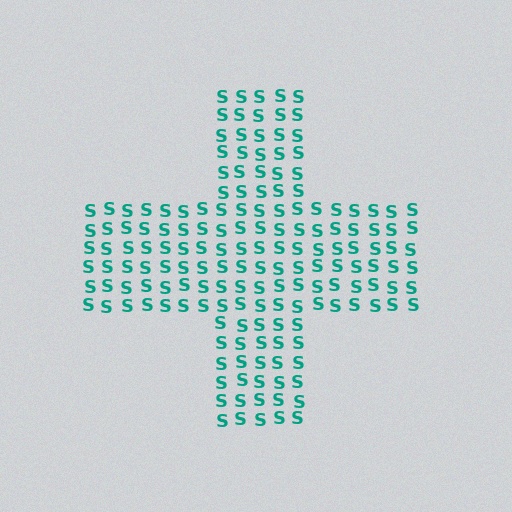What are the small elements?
The small elements are letter S's.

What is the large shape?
The large shape is a cross.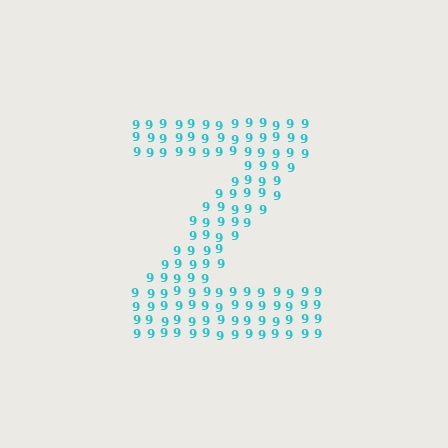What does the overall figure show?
The overall figure shows the letter Z.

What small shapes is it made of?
It is made of small digit 9's.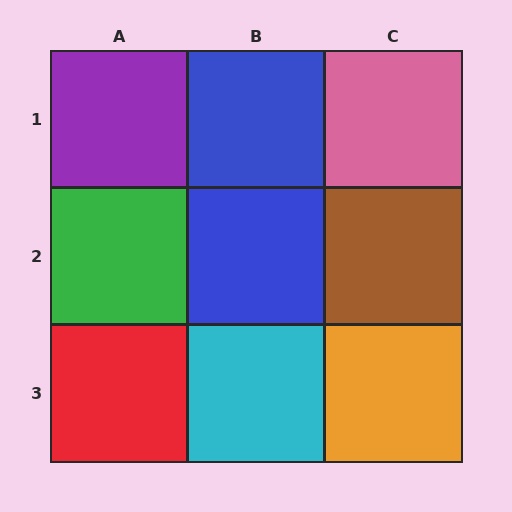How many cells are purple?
1 cell is purple.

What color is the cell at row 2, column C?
Brown.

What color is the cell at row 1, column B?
Blue.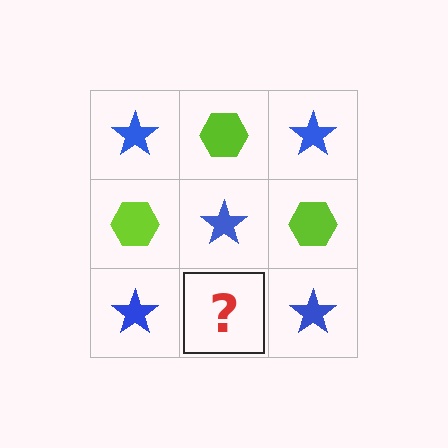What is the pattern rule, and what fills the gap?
The rule is that it alternates blue star and lime hexagon in a checkerboard pattern. The gap should be filled with a lime hexagon.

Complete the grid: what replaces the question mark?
The question mark should be replaced with a lime hexagon.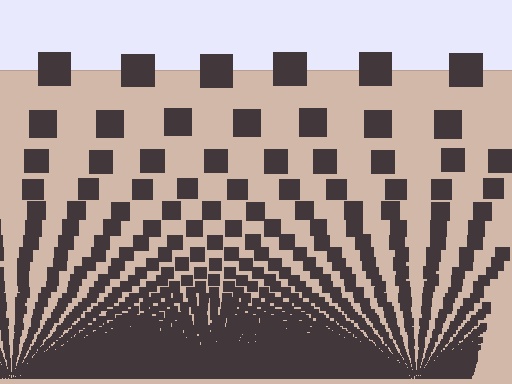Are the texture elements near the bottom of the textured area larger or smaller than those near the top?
Smaller. The gradient is inverted — elements near the bottom are smaller and denser.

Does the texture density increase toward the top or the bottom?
Density increases toward the bottom.